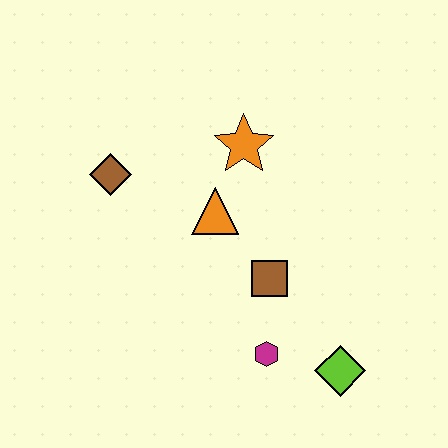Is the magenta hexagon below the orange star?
Yes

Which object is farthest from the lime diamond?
The brown diamond is farthest from the lime diamond.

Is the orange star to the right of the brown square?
No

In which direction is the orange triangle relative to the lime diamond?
The orange triangle is above the lime diamond.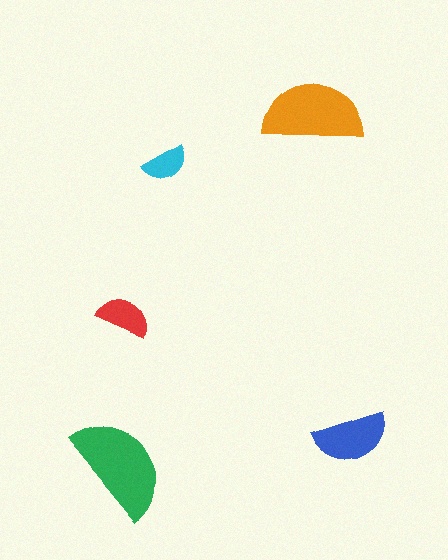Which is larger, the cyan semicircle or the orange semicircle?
The orange one.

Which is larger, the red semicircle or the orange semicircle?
The orange one.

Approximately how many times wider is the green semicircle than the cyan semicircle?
About 2.5 times wider.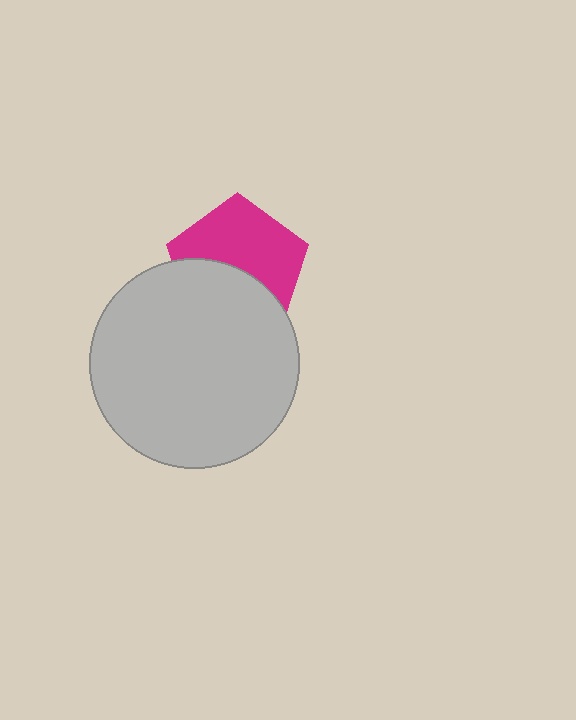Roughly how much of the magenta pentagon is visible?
About half of it is visible (roughly 57%).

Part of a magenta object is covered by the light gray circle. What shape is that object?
It is a pentagon.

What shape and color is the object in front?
The object in front is a light gray circle.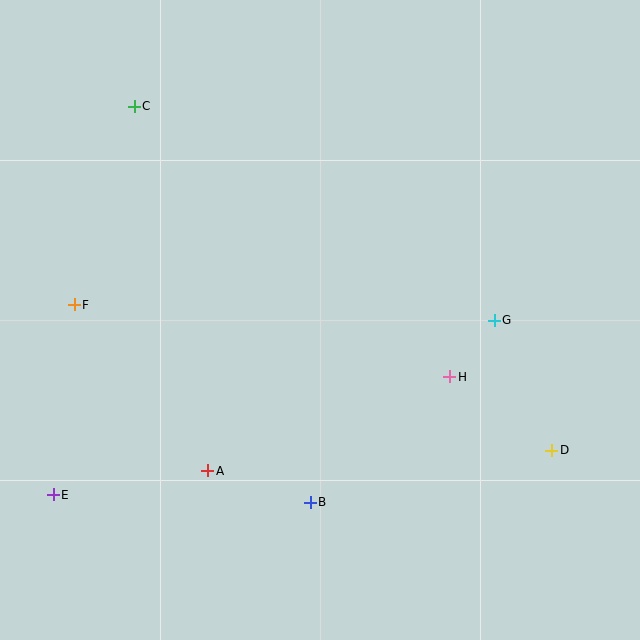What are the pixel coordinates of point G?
Point G is at (494, 320).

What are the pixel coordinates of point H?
Point H is at (450, 377).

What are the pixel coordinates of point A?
Point A is at (208, 471).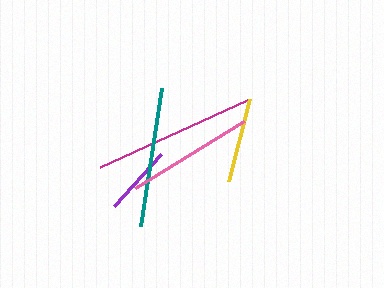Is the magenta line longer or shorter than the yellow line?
The magenta line is longer than the yellow line.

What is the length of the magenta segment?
The magenta segment is approximately 162 pixels long.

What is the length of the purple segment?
The purple segment is approximately 70 pixels long.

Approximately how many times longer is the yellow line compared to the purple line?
The yellow line is approximately 1.2 times the length of the purple line.